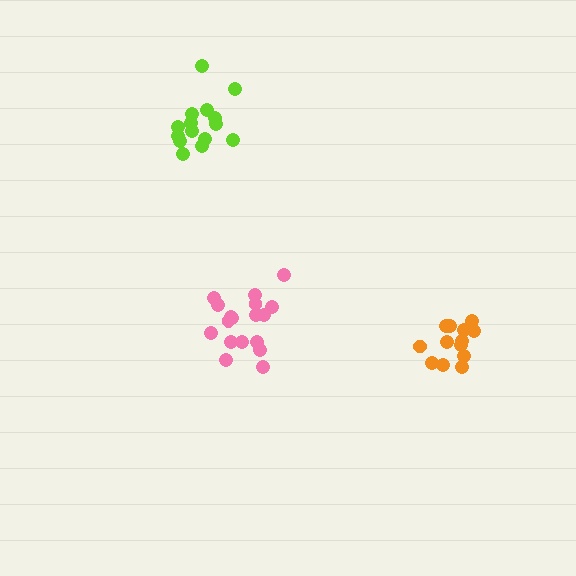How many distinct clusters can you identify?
There are 3 distinct clusters.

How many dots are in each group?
Group 1: 18 dots, Group 2: 15 dots, Group 3: 13 dots (46 total).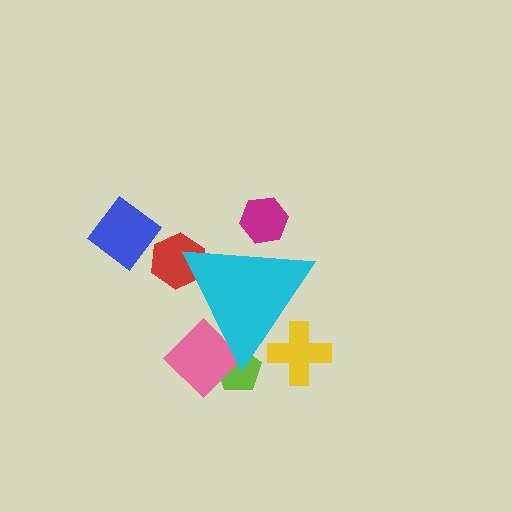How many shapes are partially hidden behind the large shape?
5 shapes are partially hidden.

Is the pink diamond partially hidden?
Yes, the pink diamond is partially hidden behind the cyan triangle.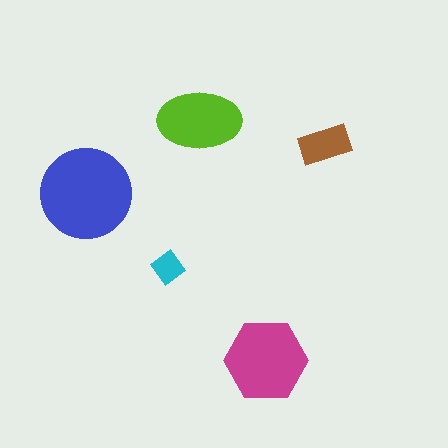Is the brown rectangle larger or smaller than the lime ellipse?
Smaller.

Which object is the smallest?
The cyan diamond.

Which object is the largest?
The blue circle.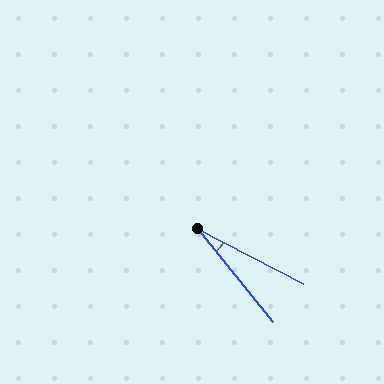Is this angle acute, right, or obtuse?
It is acute.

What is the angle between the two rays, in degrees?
Approximately 24 degrees.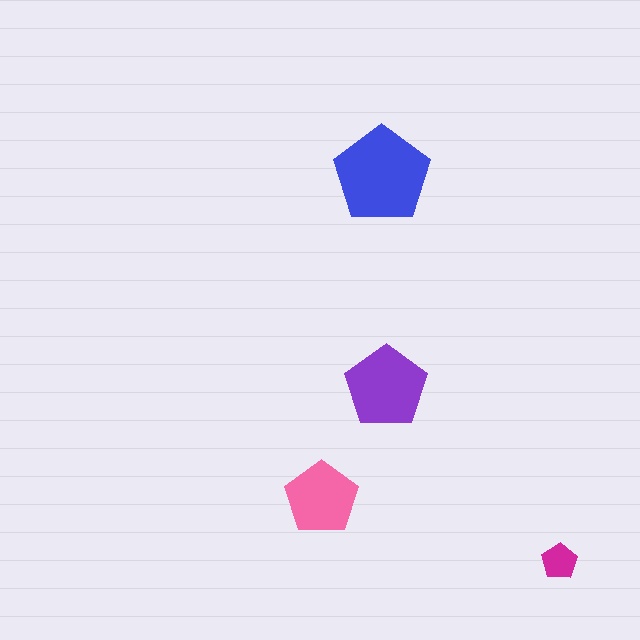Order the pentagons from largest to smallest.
the blue one, the purple one, the pink one, the magenta one.